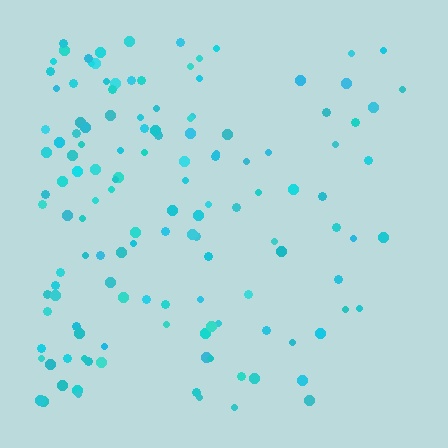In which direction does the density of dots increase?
From right to left, with the left side densest.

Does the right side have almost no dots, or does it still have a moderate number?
Still a moderate number, just noticeably fewer than the left.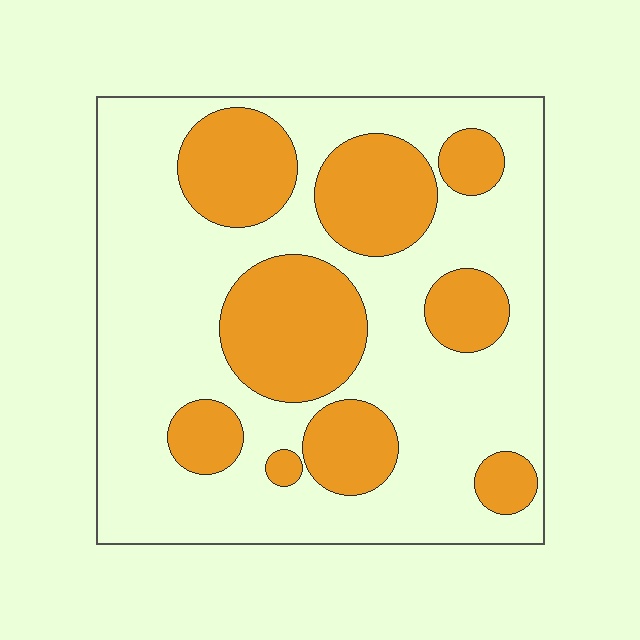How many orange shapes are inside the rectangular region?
9.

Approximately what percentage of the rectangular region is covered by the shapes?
Approximately 35%.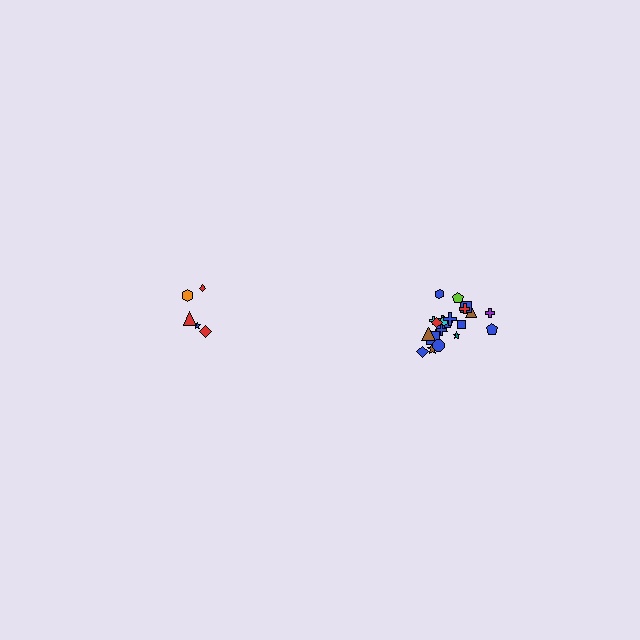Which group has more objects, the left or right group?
The right group.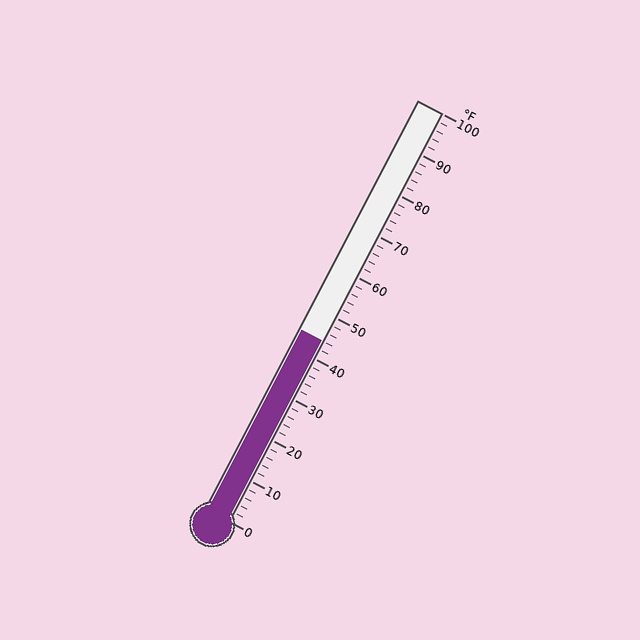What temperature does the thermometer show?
The thermometer shows approximately 44°F.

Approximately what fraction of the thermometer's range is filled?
The thermometer is filled to approximately 45% of its range.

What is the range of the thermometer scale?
The thermometer scale ranges from 0°F to 100°F.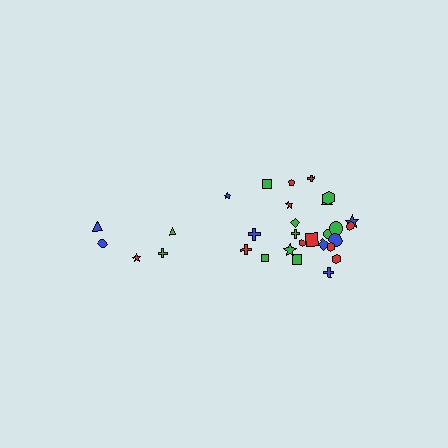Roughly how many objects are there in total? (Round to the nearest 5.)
Roughly 30 objects in total.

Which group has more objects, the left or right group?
The right group.